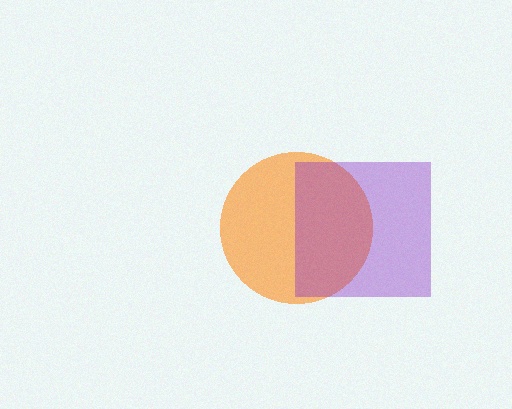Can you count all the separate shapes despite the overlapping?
Yes, there are 2 separate shapes.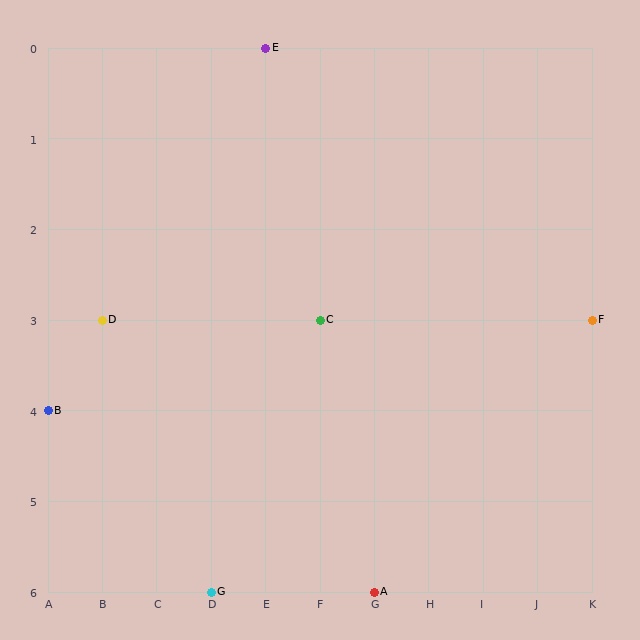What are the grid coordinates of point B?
Point B is at grid coordinates (A, 4).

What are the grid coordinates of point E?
Point E is at grid coordinates (E, 0).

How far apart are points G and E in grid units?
Points G and E are 1 column and 6 rows apart (about 6.1 grid units diagonally).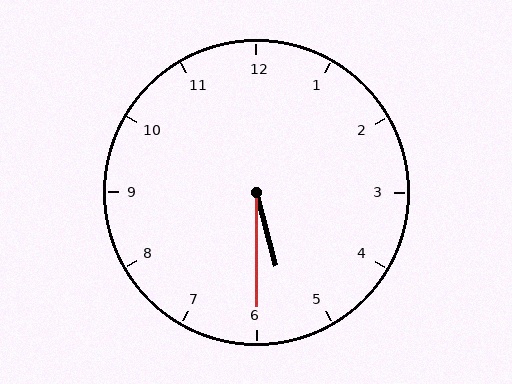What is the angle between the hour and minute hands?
Approximately 15 degrees.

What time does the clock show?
5:30.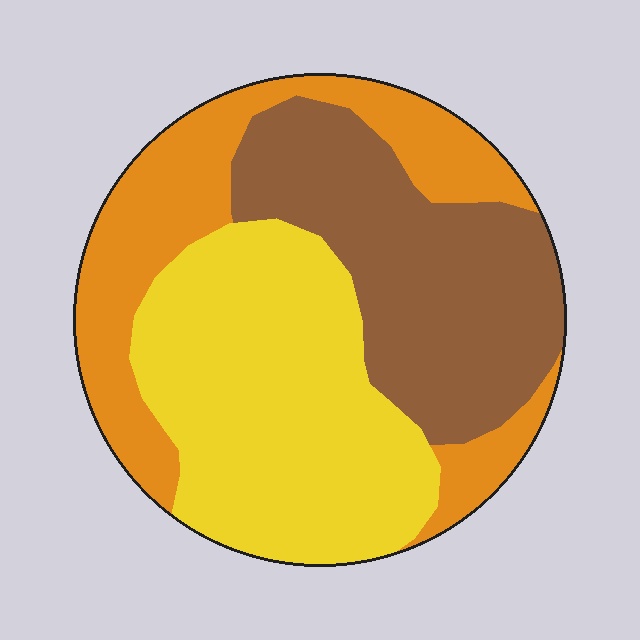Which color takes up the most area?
Yellow, at roughly 40%.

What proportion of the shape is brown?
Brown covers roughly 30% of the shape.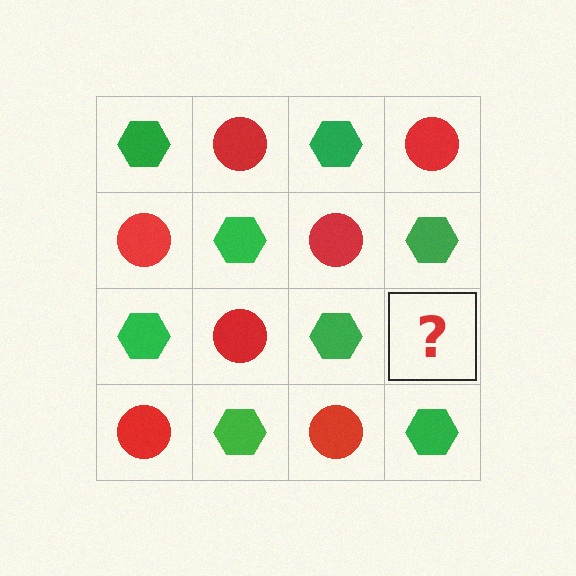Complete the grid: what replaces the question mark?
The question mark should be replaced with a red circle.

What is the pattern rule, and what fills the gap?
The rule is that it alternates green hexagon and red circle in a checkerboard pattern. The gap should be filled with a red circle.